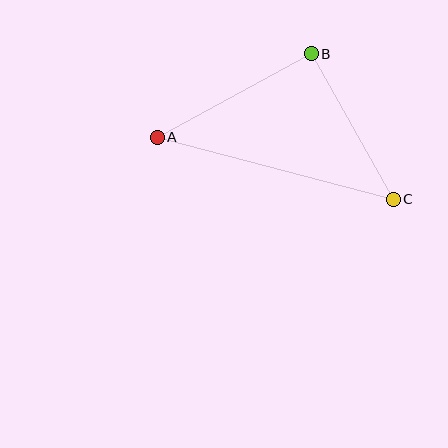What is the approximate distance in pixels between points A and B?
The distance between A and B is approximately 175 pixels.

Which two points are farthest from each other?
Points A and C are farthest from each other.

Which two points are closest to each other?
Points B and C are closest to each other.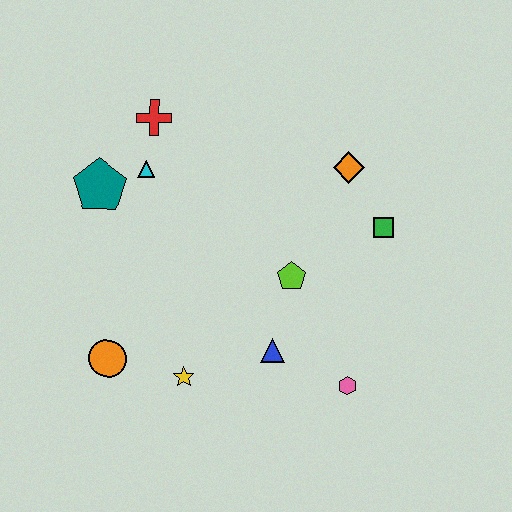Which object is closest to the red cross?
The cyan triangle is closest to the red cross.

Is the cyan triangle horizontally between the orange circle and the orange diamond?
Yes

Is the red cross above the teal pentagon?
Yes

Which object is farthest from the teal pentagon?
The pink hexagon is farthest from the teal pentagon.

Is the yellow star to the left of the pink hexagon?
Yes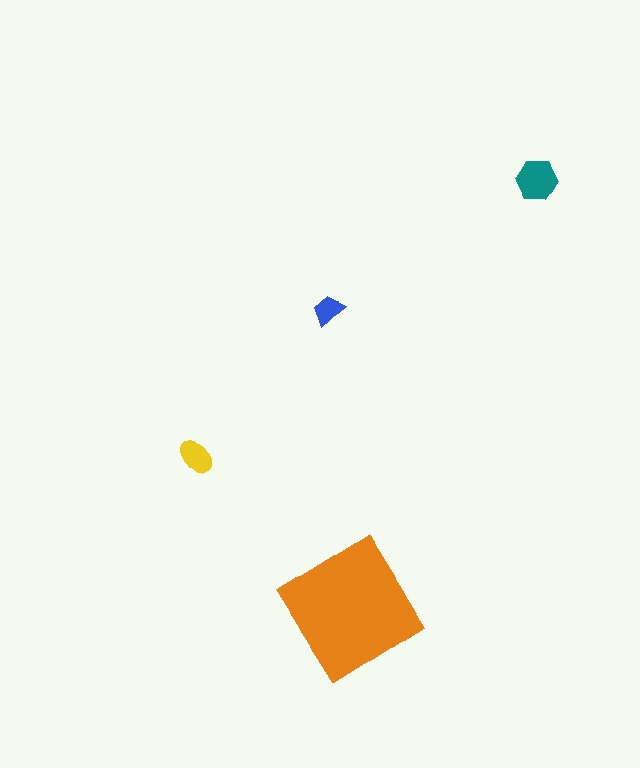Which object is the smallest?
The blue trapezoid.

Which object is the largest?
The orange diamond.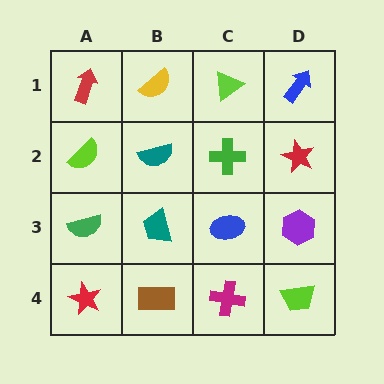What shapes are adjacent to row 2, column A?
A red arrow (row 1, column A), a green semicircle (row 3, column A), a teal semicircle (row 2, column B).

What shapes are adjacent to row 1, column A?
A lime semicircle (row 2, column A), a yellow semicircle (row 1, column B).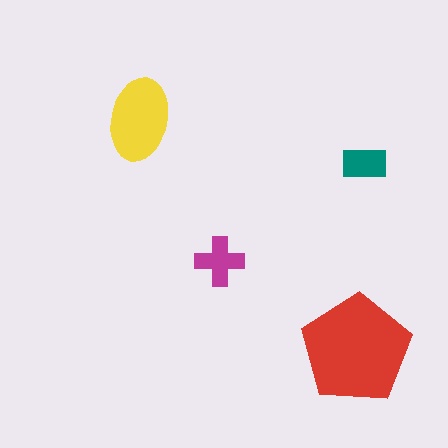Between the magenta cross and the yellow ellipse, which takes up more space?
The yellow ellipse.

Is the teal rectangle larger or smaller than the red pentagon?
Smaller.